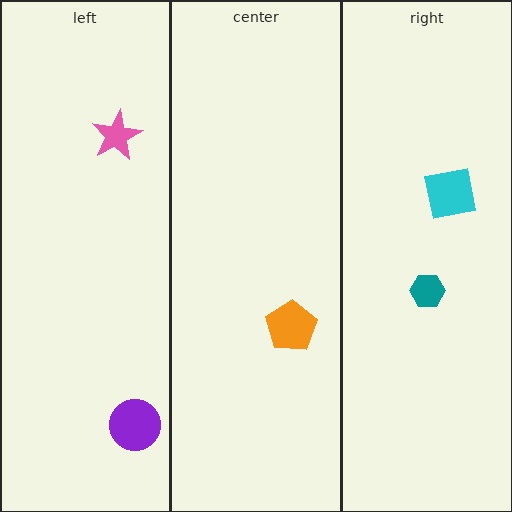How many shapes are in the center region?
1.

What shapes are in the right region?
The teal hexagon, the cyan square.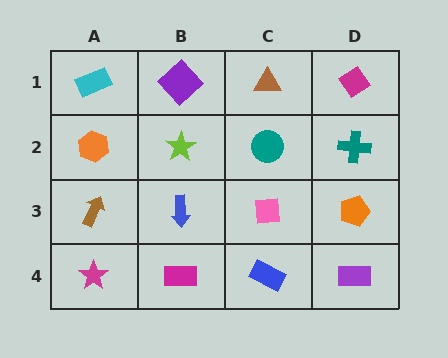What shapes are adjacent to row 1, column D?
A teal cross (row 2, column D), a brown triangle (row 1, column C).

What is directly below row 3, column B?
A magenta rectangle.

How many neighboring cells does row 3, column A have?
3.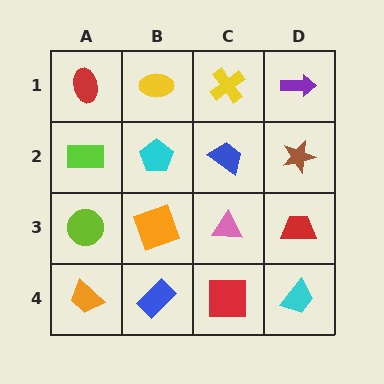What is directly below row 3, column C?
A red square.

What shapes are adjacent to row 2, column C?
A yellow cross (row 1, column C), a pink triangle (row 3, column C), a cyan pentagon (row 2, column B), a brown star (row 2, column D).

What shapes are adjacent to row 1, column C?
A blue trapezoid (row 2, column C), a yellow ellipse (row 1, column B), a purple arrow (row 1, column D).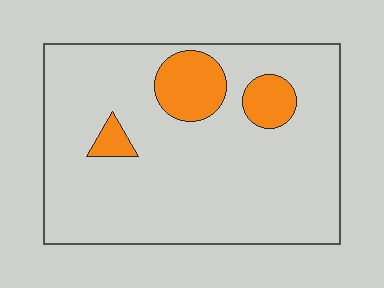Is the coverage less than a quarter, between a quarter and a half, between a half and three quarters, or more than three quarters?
Less than a quarter.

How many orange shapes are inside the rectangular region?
3.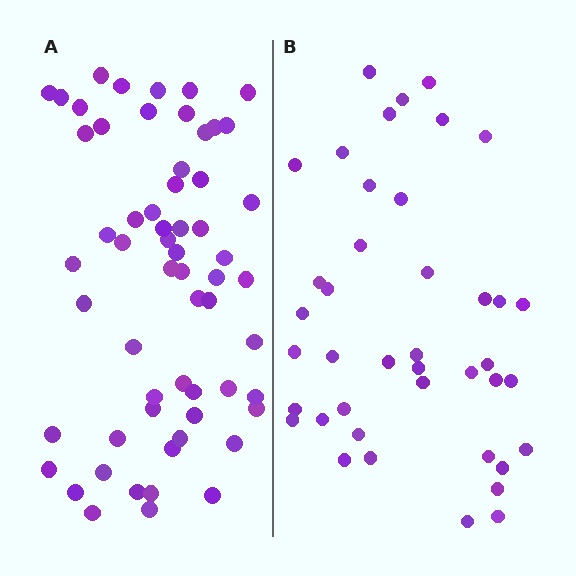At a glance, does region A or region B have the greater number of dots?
Region A (the left region) has more dots.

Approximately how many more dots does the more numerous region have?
Region A has approximately 20 more dots than region B.